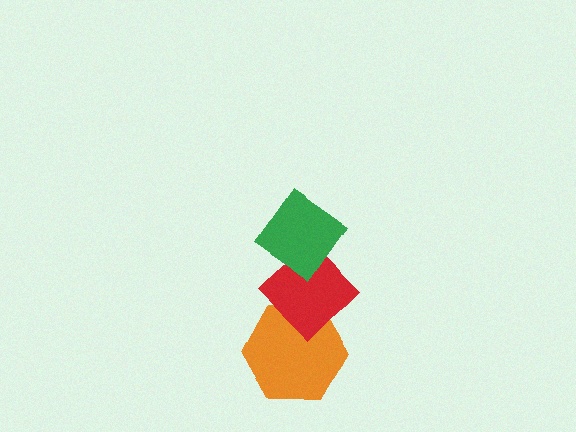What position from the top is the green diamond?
The green diamond is 1st from the top.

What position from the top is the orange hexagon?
The orange hexagon is 3rd from the top.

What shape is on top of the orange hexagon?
The red diamond is on top of the orange hexagon.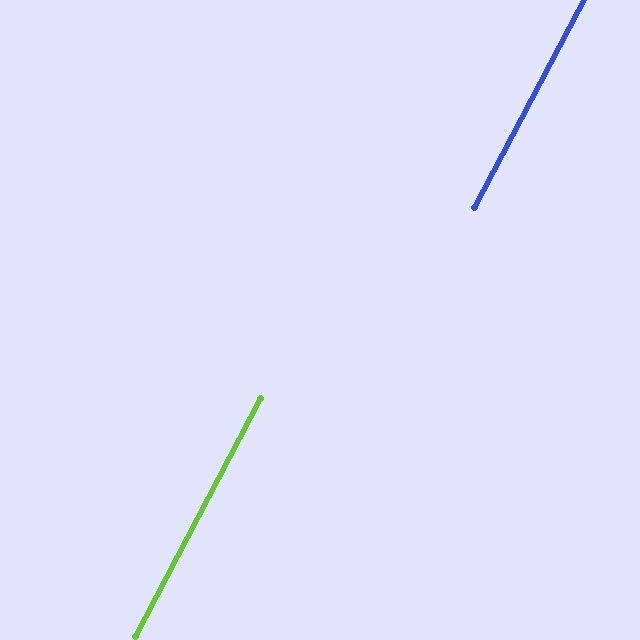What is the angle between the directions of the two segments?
Approximately 0 degrees.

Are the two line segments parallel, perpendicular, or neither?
Parallel — their directions differ by only 0.0°.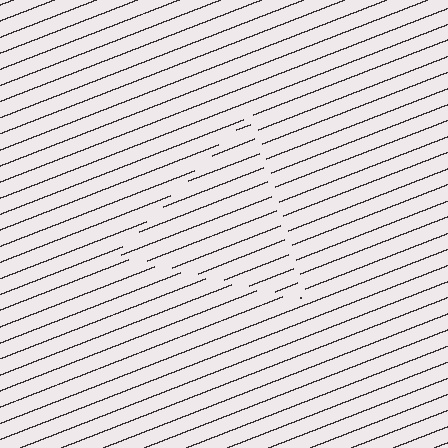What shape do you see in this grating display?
An illusory triangle. The interior of the shape contains the same grating, shifted by half a period — the contour is defined by the phase discontinuity where line-ends from the inner and outer gratings abut.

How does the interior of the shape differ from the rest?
The interior of the shape contains the same grating, shifted by half a period — the contour is defined by the phase discontinuity where line-ends from the inner and outer gratings abut.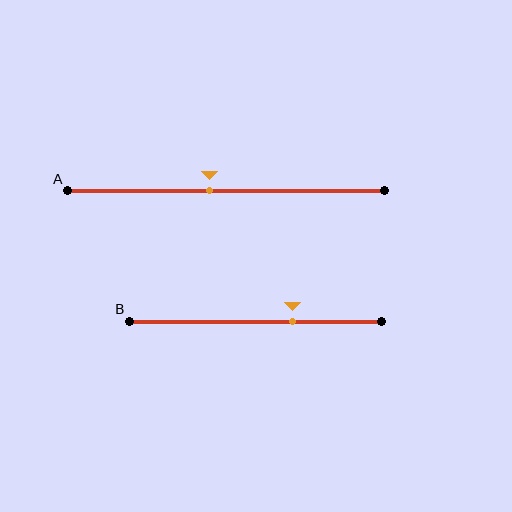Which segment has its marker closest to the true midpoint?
Segment A has its marker closest to the true midpoint.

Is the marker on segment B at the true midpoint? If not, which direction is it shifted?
No, the marker on segment B is shifted to the right by about 15% of the segment length.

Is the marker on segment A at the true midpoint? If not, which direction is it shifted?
No, the marker on segment A is shifted to the left by about 5% of the segment length.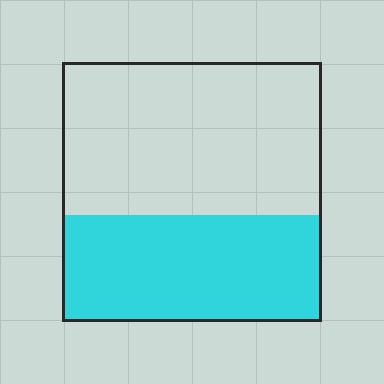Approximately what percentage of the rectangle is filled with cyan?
Approximately 40%.